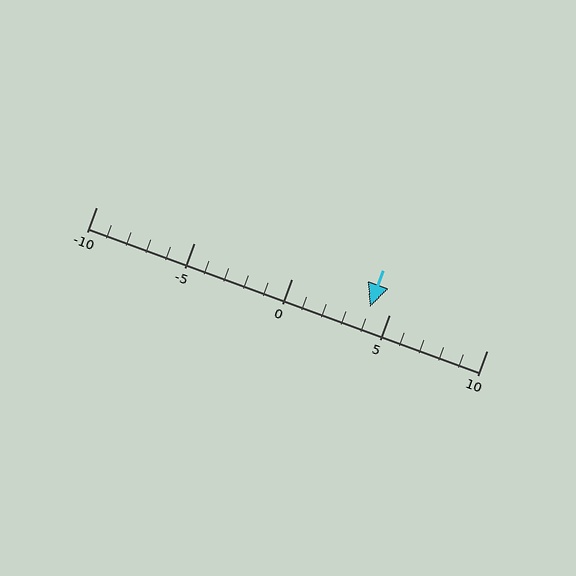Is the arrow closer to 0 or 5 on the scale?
The arrow is closer to 5.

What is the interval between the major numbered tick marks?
The major tick marks are spaced 5 units apart.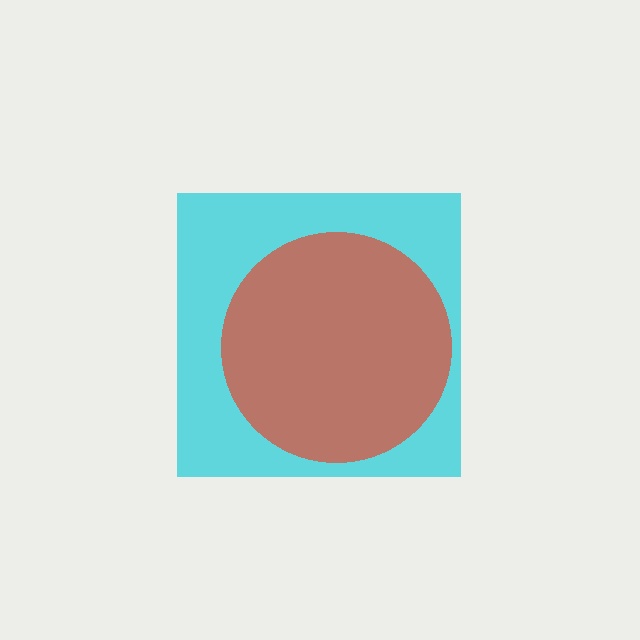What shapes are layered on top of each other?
The layered shapes are: a cyan square, a red circle.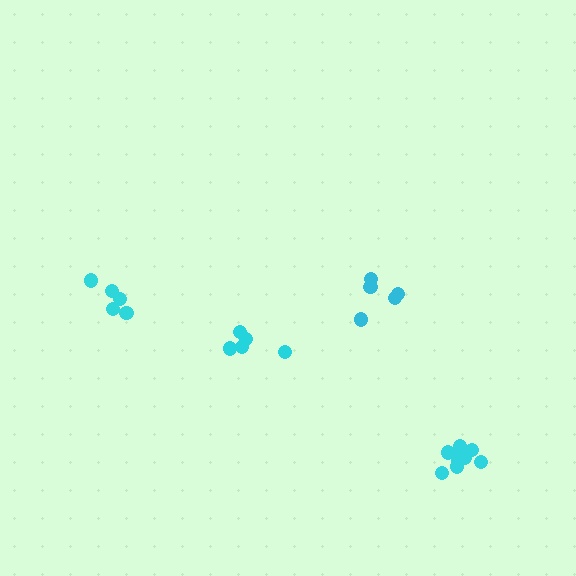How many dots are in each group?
Group 1: 5 dots, Group 2: 5 dots, Group 3: 11 dots, Group 4: 5 dots (26 total).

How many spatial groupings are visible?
There are 4 spatial groupings.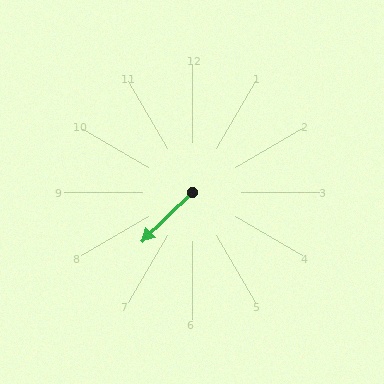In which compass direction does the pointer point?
Southwest.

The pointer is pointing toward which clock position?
Roughly 8 o'clock.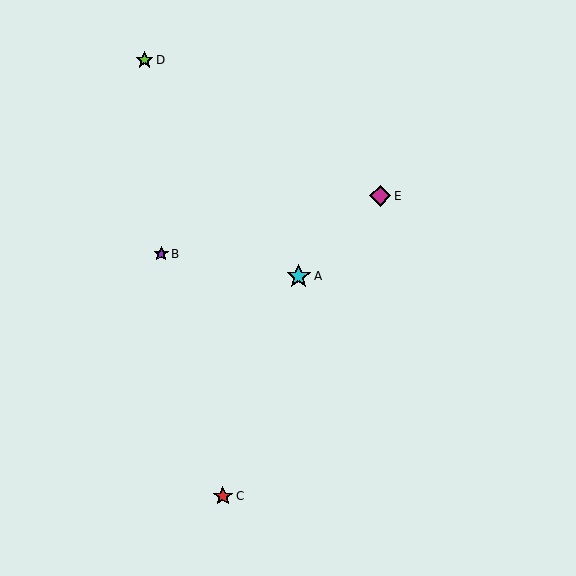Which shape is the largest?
The cyan star (labeled A) is the largest.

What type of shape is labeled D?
Shape D is a lime star.